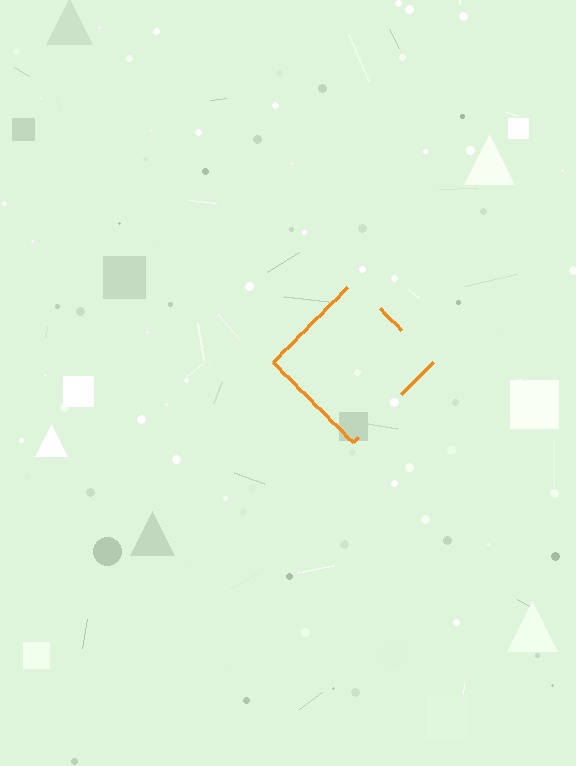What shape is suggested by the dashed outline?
The dashed outline suggests a diamond.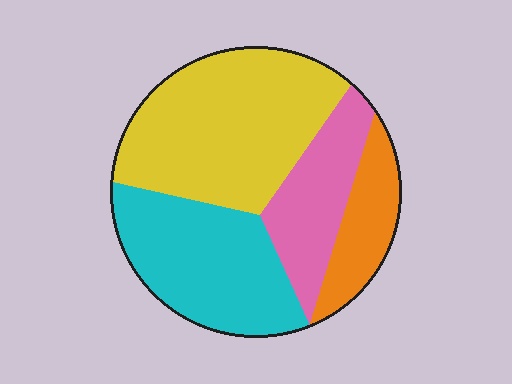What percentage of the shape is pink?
Pink takes up about one sixth (1/6) of the shape.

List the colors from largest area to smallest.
From largest to smallest: yellow, cyan, pink, orange.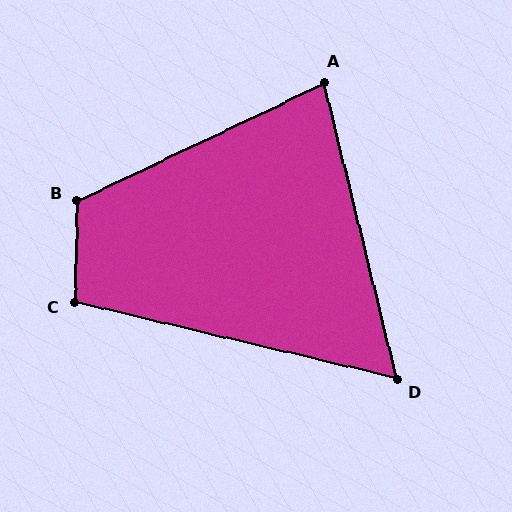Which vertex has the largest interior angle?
B, at approximately 117 degrees.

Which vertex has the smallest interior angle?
D, at approximately 63 degrees.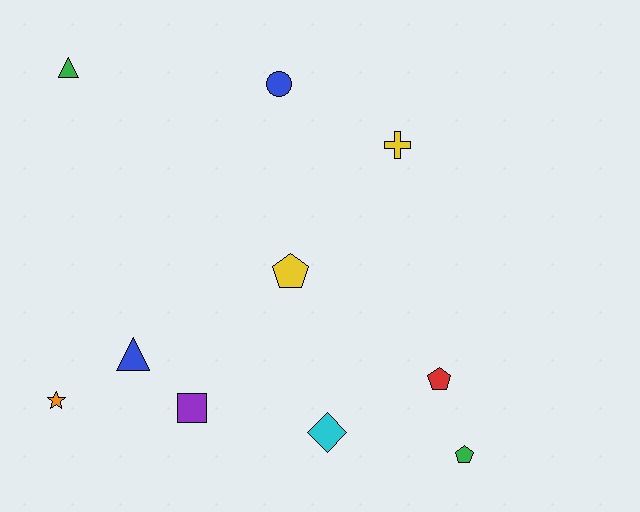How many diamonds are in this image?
There is 1 diamond.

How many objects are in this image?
There are 10 objects.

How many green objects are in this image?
There are 2 green objects.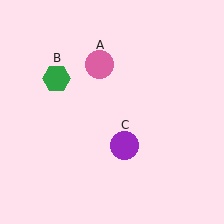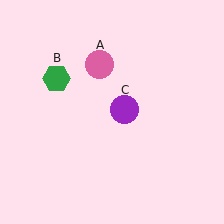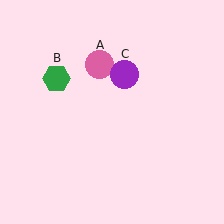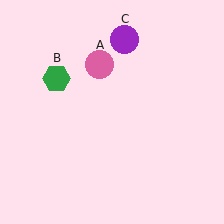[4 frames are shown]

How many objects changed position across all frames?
1 object changed position: purple circle (object C).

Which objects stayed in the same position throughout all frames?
Pink circle (object A) and green hexagon (object B) remained stationary.